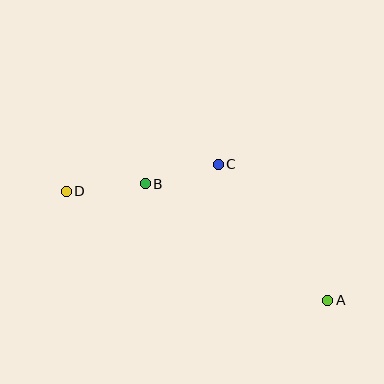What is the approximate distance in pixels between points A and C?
The distance between A and C is approximately 175 pixels.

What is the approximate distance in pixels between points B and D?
The distance between B and D is approximately 79 pixels.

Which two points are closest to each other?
Points B and C are closest to each other.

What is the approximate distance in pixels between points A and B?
The distance between A and B is approximately 217 pixels.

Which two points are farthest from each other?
Points A and D are farthest from each other.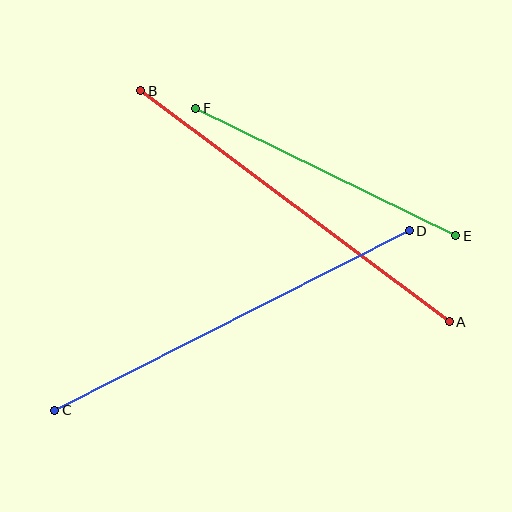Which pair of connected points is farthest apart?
Points C and D are farthest apart.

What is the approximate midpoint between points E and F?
The midpoint is at approximately (326, 172) pixels.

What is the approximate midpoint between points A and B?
The midpoint is at approximately (295, 206) pixels.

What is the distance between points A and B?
The distance is approximately 385 pixels.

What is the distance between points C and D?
The distance is approximately 397 pixels.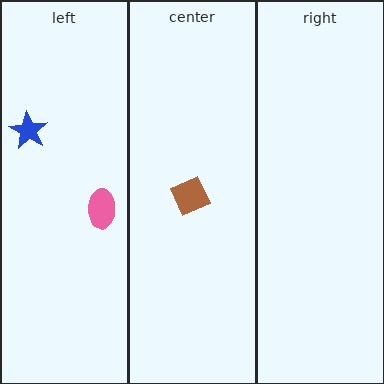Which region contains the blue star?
The left region.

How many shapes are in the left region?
2.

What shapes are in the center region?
The brown diamond.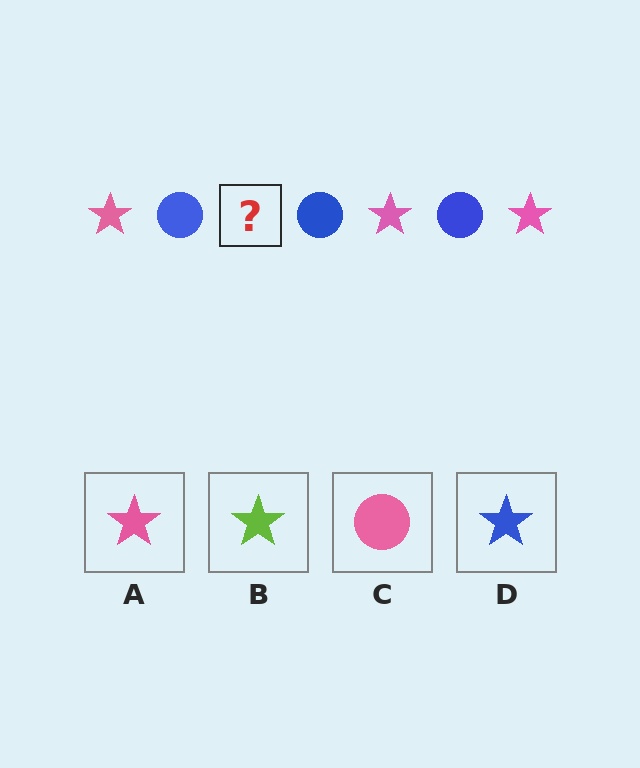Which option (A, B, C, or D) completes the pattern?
A.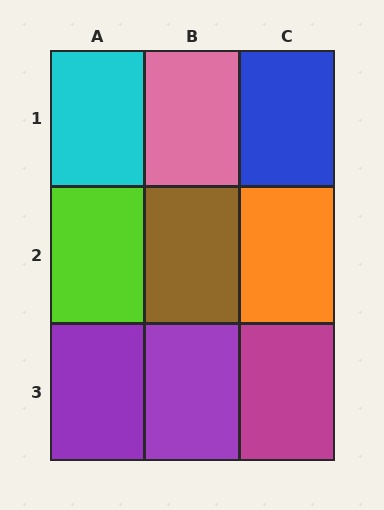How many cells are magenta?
1 cell is magenta.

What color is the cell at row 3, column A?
Purple.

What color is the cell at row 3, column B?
Purple.